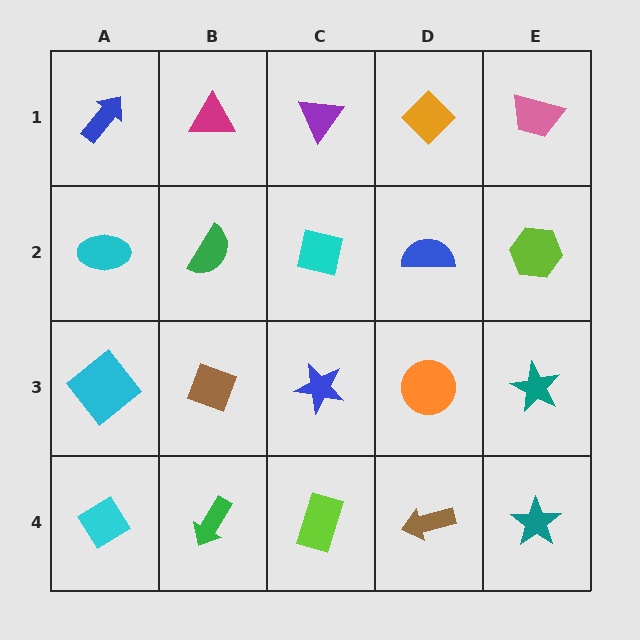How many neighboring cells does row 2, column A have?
3.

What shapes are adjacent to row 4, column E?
A teal star (row 3, column E), a brown arrow (row 4, column D).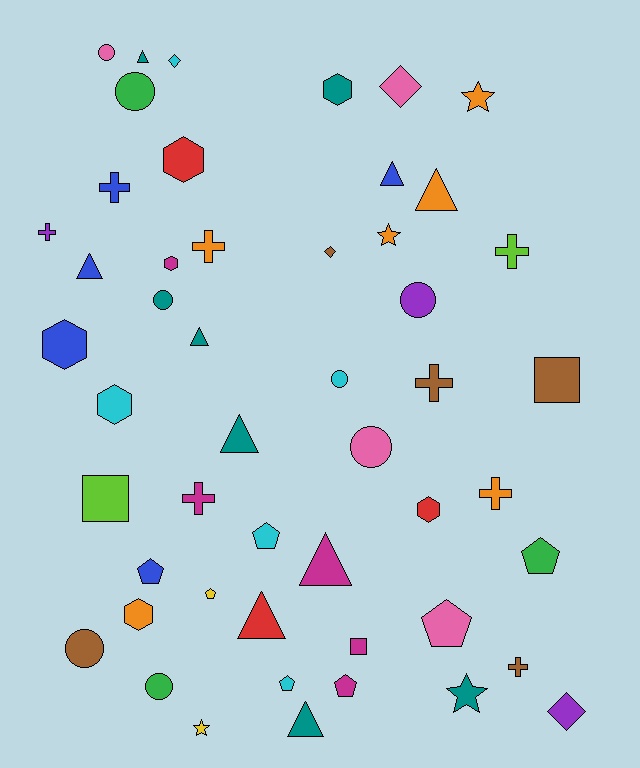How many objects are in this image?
There are 50 objects.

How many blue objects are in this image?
There are 5 blue objects.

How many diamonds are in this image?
There are 4 diamonds.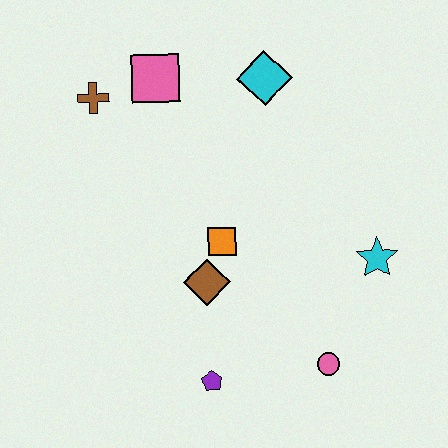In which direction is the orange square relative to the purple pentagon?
The orange square is above the purple pentagon.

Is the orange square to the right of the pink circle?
No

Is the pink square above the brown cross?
Yes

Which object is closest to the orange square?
The brown diamond is closest to the orange square.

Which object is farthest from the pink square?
The pink circle is farthest from the pink square.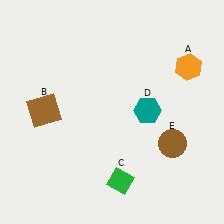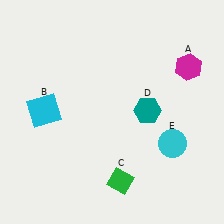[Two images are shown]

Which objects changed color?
A changed from orange to magenta. B changed from brown to cyan. E changed from brown to cyan.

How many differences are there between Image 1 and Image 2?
There are 3 differences between the two images.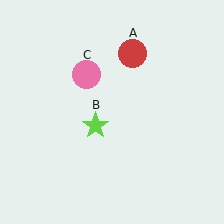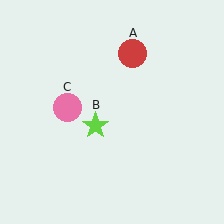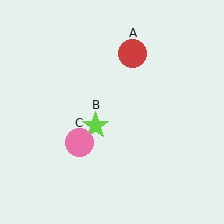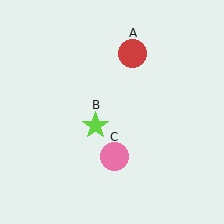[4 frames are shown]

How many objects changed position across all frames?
1 object changed position: pink circle (object C).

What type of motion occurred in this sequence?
The pink circle (object C) rotated counterclockwise around the center of the scene.